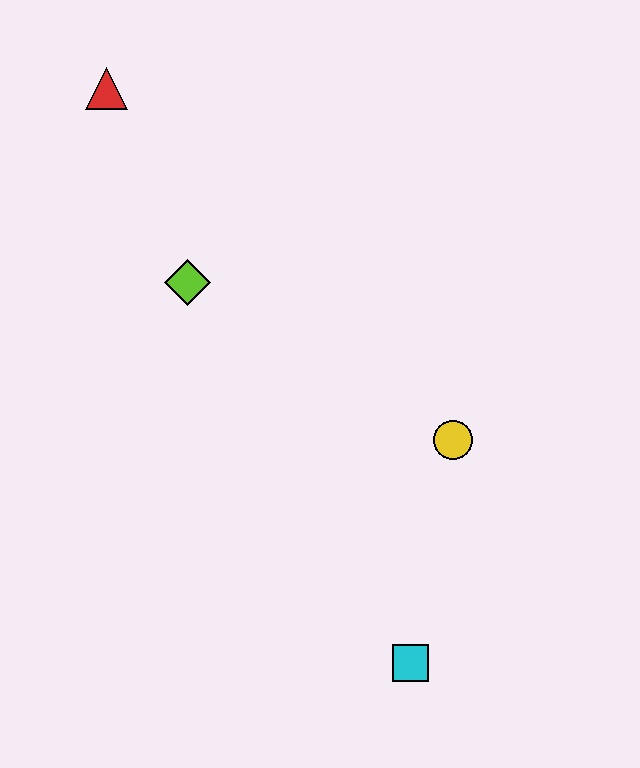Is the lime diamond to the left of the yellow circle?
Yes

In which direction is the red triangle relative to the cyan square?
The red triangle is above the cyan square.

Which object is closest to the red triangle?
The lime diamond is closest to the red triangle.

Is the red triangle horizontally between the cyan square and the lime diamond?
No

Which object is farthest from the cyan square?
The red triangle is farthest from the cyan square.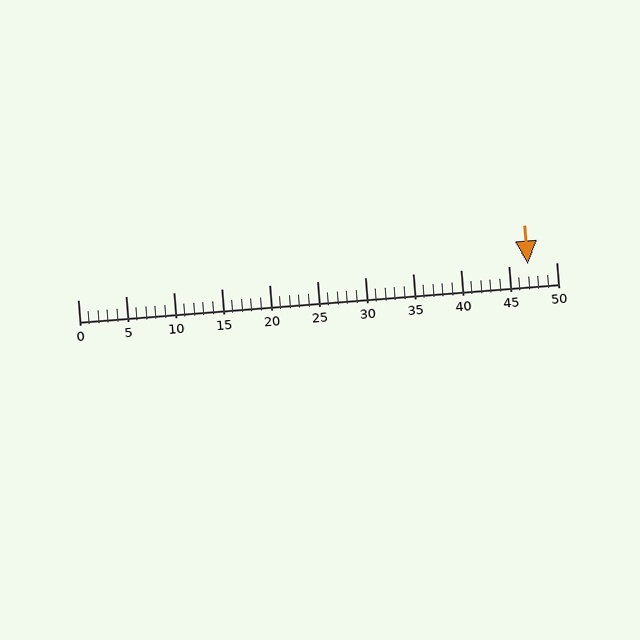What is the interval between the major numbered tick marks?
The major tick marks are spaced 5 units apart.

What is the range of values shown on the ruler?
The ruler shows values from 0 to 50.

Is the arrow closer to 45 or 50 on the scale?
The arrow is closer to 45.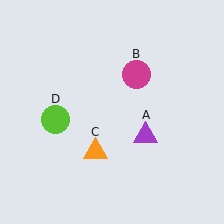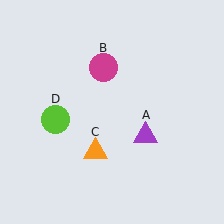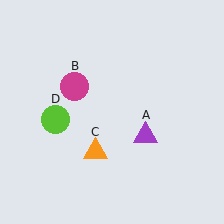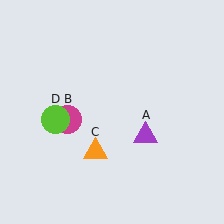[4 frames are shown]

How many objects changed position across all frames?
1 object changed position: magenta circle (object B).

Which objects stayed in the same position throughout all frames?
Purple triangle (object A) and orange triangle (object C) and lime circle (object D) remained stationary.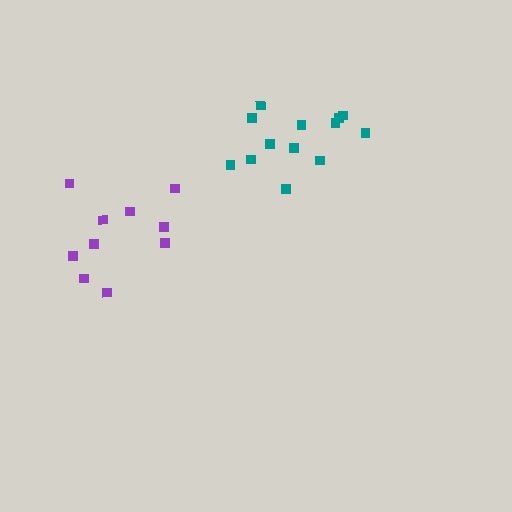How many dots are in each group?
Group 1: 10 dots, Group 2: 13 dots (23 total).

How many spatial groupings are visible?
There are 2 spatial groupings.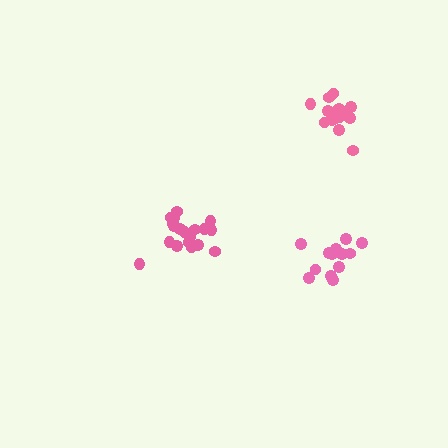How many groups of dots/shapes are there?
There are 3 groups.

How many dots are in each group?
Group 1: 19 dots, Group 2: 16 dots, Group 3: 13 dots (48 total).